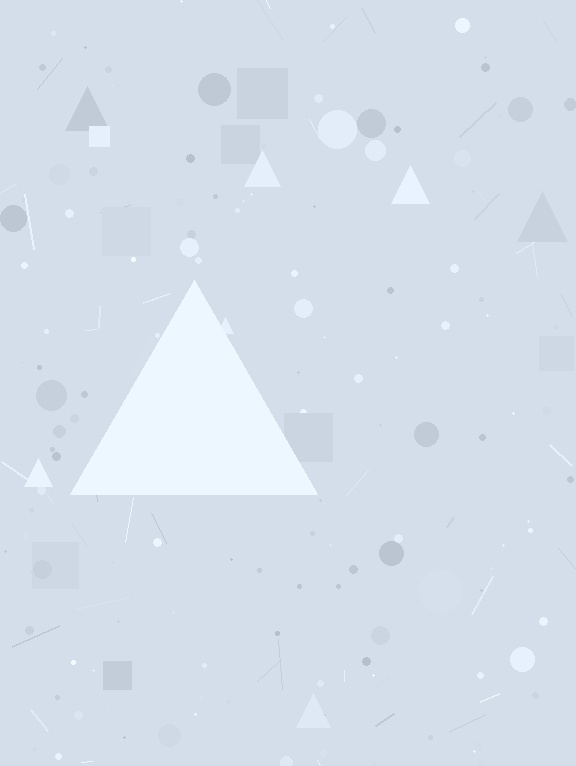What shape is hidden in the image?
A triangle is hidden in the image.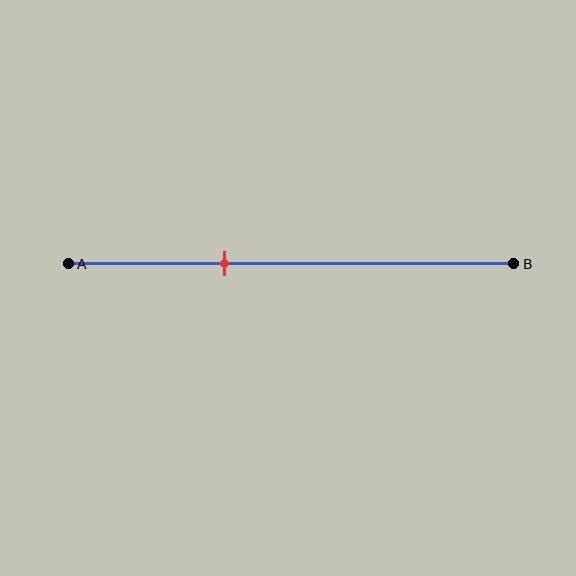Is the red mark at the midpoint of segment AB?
No, the mark is at about 35% from A, not at the 50% midpoint.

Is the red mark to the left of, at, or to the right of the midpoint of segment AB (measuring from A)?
The red mark is to the left of the midpoint of segment AB.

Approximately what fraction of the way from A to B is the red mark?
The red mark is approximately 35% of the way from A to B.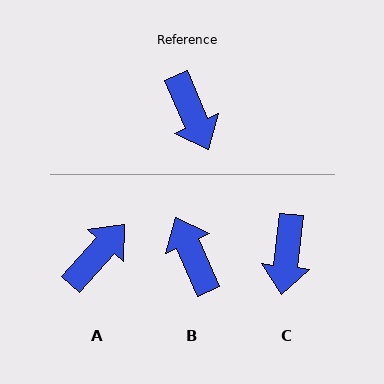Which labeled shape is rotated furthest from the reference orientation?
B, about 179 degrees away.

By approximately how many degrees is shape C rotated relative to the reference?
Approximately 30 degrees clockwise.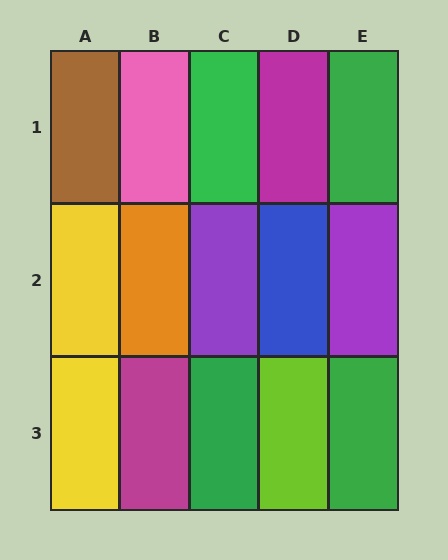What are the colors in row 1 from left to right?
Brown, pink, green, magenta, green.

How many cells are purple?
2 cells are purple.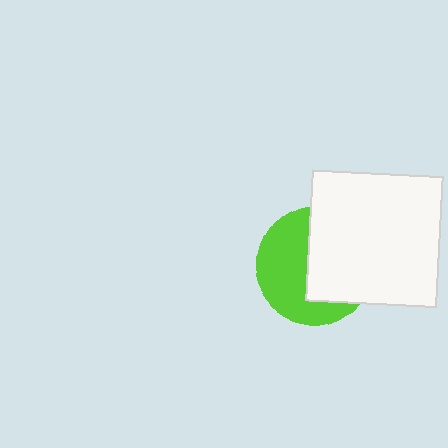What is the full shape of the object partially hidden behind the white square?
The partially hidden object is a lime circle.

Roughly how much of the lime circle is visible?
About half of it is visible (roughly 51%).